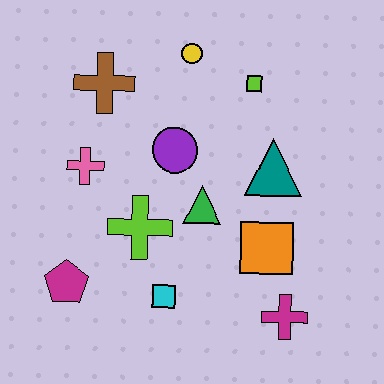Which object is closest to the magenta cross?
The orange square is closest to the magenta cross.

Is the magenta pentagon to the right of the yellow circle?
No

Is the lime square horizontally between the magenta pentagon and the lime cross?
No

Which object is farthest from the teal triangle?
The magenta pentagon is farthest from the teal triangle.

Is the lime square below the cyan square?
No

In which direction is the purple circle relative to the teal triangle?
The purple circle is to the left of the teal triangle.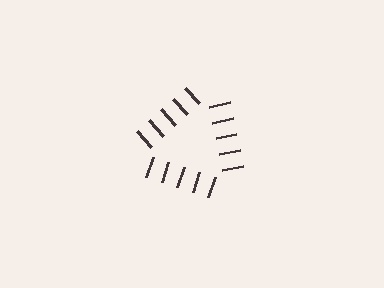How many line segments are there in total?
15 — 5 along each of the 3 edges.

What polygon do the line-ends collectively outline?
An illusory triangle — the line segments terminate on its edges but no continuous stroke is drawn.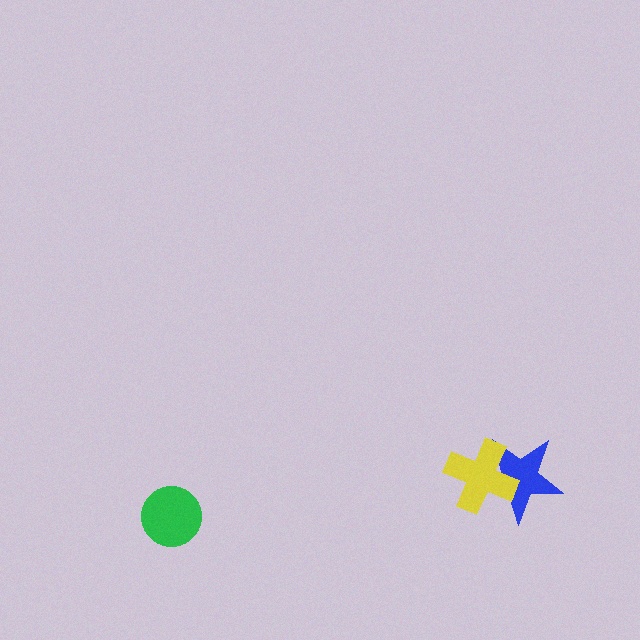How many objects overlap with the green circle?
0 objects overlap with the green circle.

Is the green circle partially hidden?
No, no other shape covers it.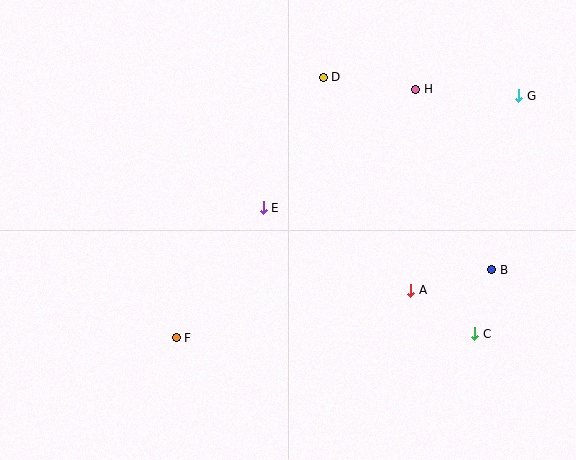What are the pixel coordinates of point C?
Point C is at (475, 334).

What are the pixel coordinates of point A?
Point A is at (411, 290).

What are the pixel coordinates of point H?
Point H is at (416, 89).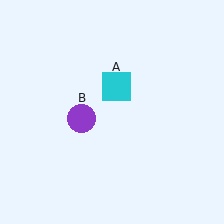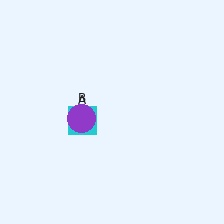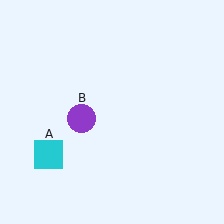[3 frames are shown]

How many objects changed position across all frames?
1 object changed position: cyan square (object A).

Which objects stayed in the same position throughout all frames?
Purple circle (object B) remained stationary.